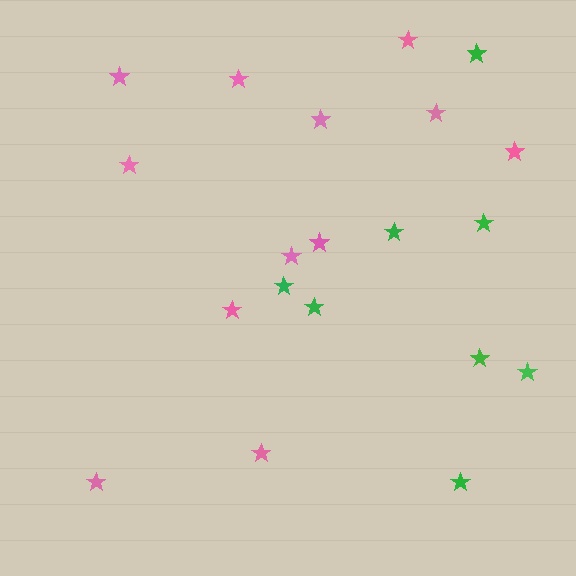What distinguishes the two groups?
There are 2 groups: one group of green stars (8) and one group of pink stars (12).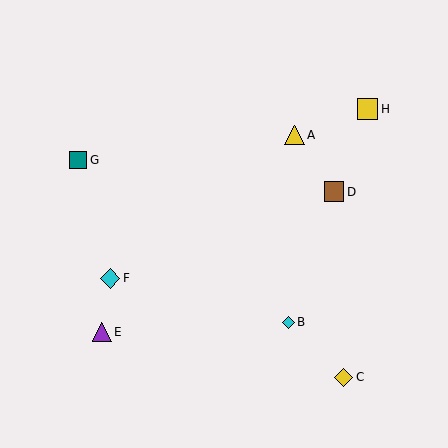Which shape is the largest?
The yellow square (labeled H) is the largest.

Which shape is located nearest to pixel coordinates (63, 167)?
The teal square (labeled G) at (78, 160) is nearest to that location.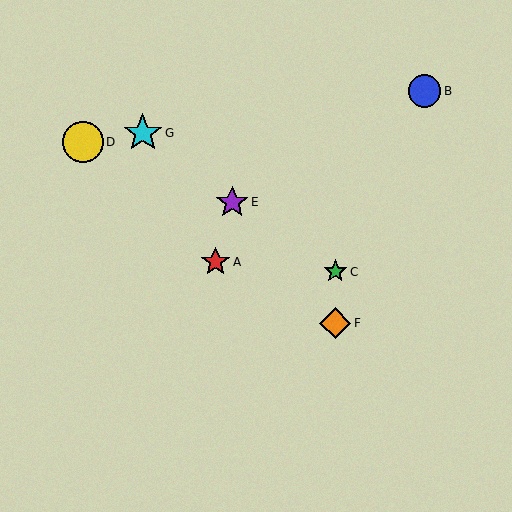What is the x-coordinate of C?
Object C is at x≈335.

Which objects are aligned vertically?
Objects C, F are aligned vertically.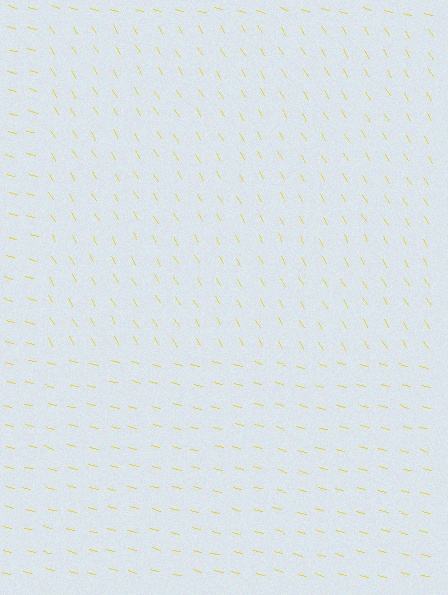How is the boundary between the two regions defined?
The boundary is defined purely by a change in line orientation (approximately 45 degrees difference). All lines are the same color and thickness.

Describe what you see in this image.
The image is filled with small yellow line segments. A rectangle region in the image has lines oriented differently from the surrounding lines, creating a visible texture boundary.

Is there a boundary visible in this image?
Yes, there is a texture boundary formed by a change in line orientation.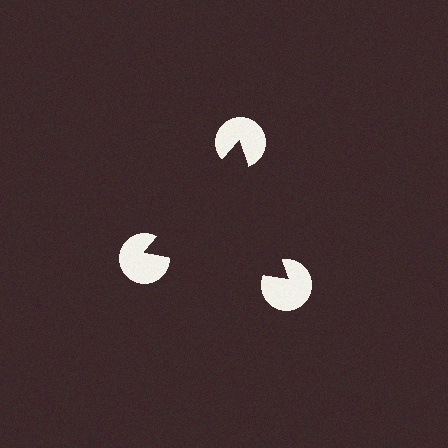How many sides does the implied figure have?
3 sides.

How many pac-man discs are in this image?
There are 3 — one at each vertex of the illusory triangle.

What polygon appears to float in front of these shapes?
An illusory triangle — its edges are inferred from the aligned wedge cuts in the pac-man discs, not physically drawn.